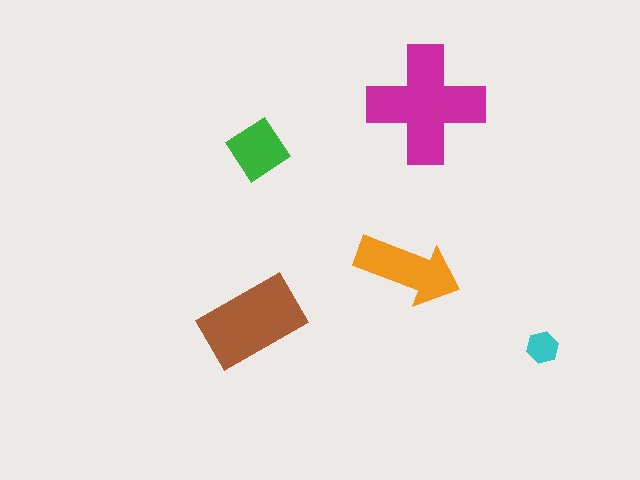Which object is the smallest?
The cyan hexagon.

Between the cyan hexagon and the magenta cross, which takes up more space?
The magenta cross.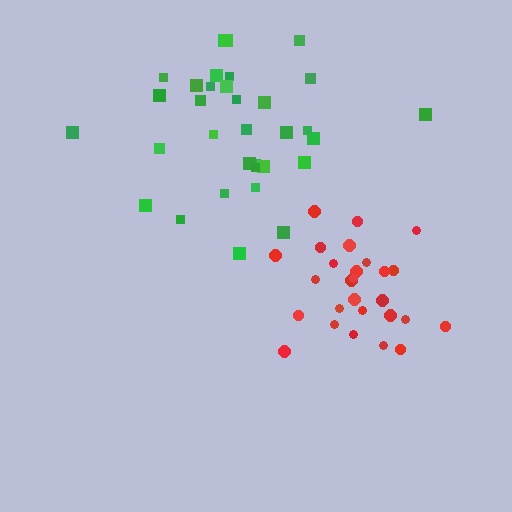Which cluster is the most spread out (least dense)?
Green.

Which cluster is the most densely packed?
Red.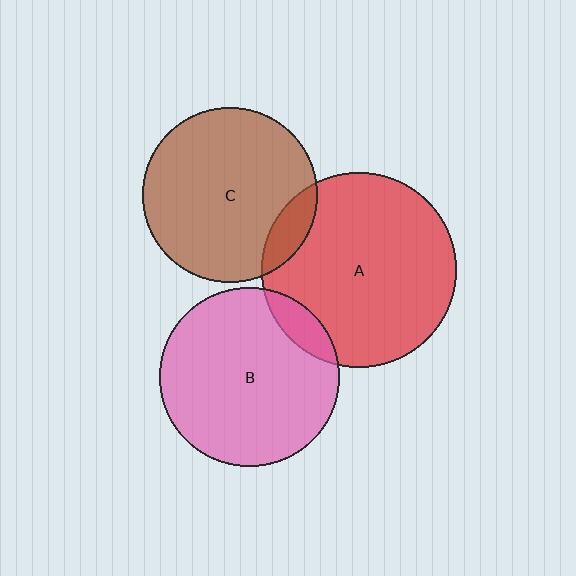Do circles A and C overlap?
Yes.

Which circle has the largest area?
Circle A (red).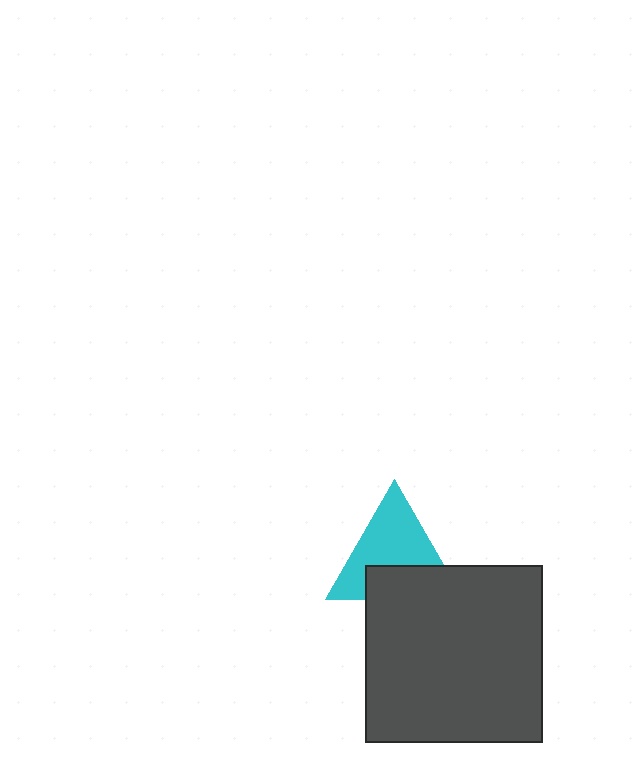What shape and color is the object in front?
The object in front is a dark gray square.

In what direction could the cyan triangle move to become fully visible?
The cyan triangle could move up. That would shift it out from behind the dark gray square entirely.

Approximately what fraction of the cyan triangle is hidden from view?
Roughly 36% of the cyan triangle is hidden behind the dark gray square.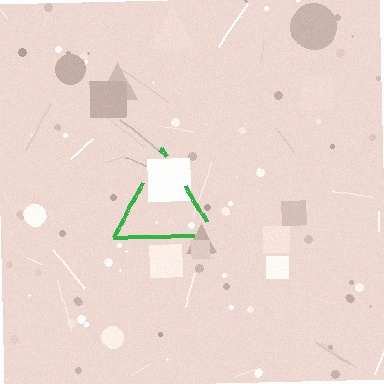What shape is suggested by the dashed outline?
The dashed outline suggests a triangle.